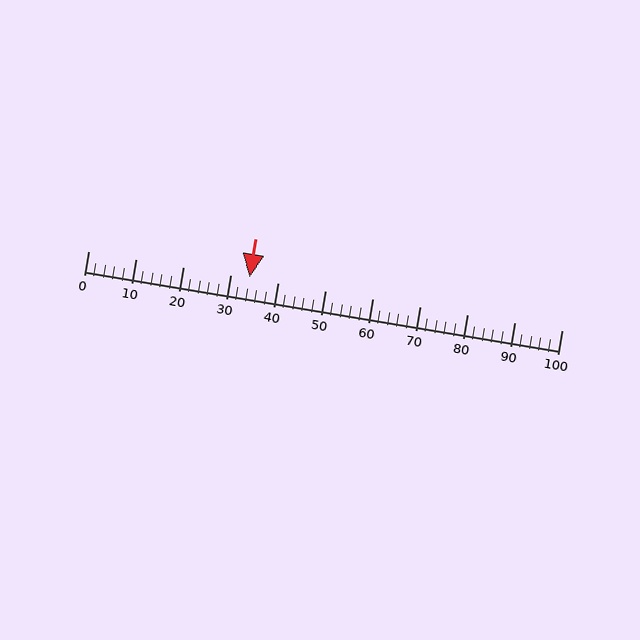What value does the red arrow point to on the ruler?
The red arrow points to approximately 34.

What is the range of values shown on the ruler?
The ruler shows values from 0 to 100.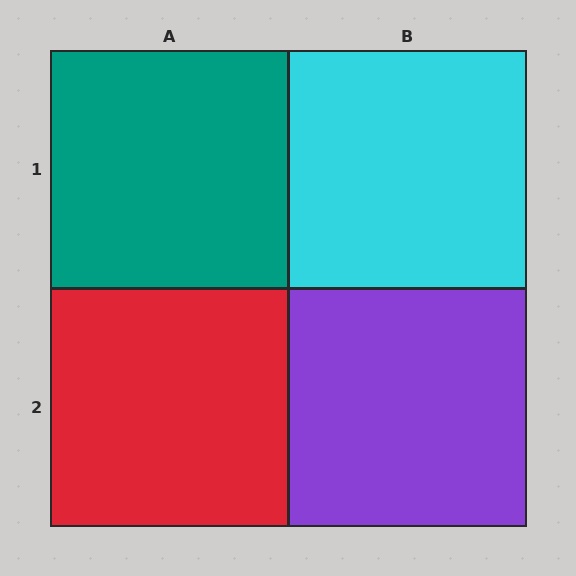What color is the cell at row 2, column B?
Purple.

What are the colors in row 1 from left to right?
Teal, cyan.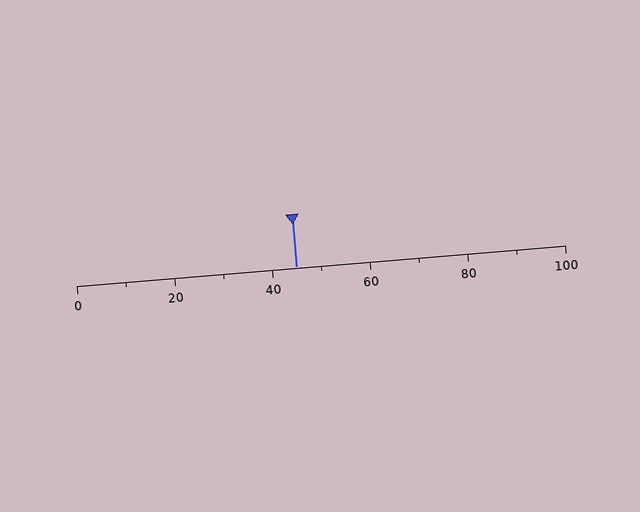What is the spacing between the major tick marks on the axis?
The major ticks are spaced 20 apart.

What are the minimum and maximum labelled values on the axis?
The axis runs from 0 to 100.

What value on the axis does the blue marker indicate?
The marker indicates approximately 45.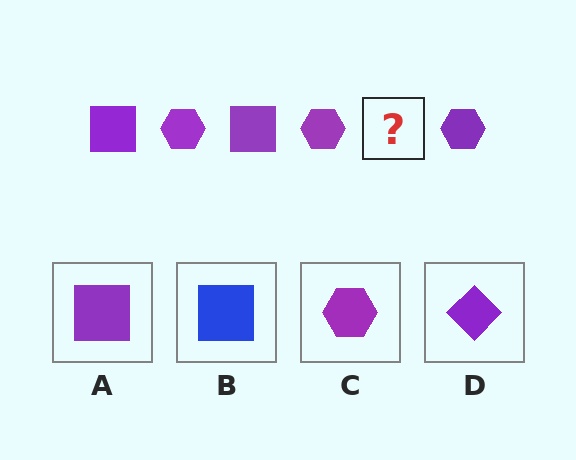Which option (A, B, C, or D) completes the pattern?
A.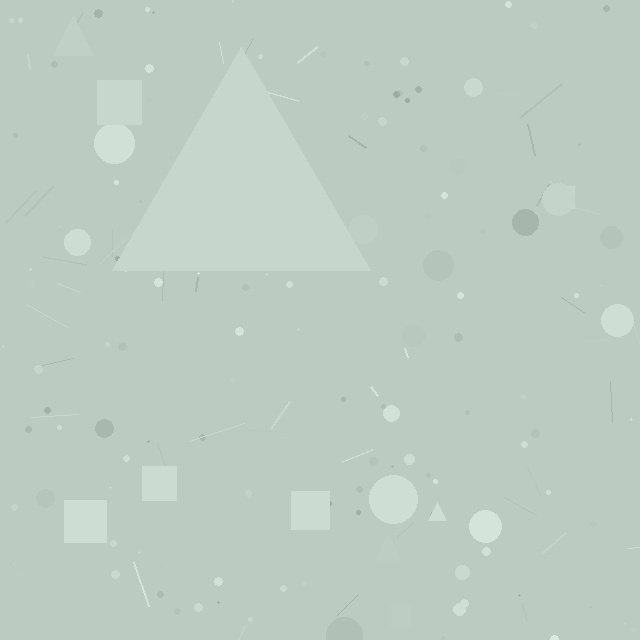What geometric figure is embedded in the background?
A triangle is embedded in the background.